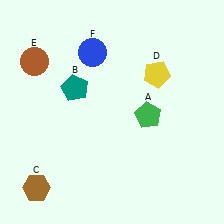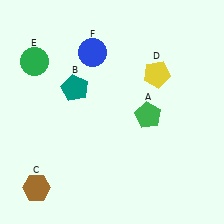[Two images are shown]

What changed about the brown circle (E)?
In Image 1, E is brown. In Image 2, it changed to green.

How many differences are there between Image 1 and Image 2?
There is 1 difference between the two images.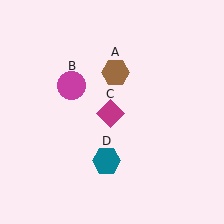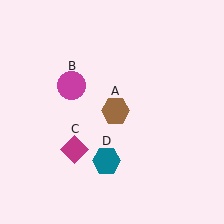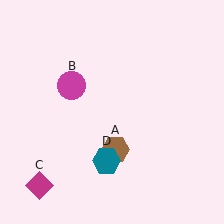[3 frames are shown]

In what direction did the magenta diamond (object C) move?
The magenta diamond (object C) moved down and to the left.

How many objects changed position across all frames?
2 objects changed position: brown hexagon (object A), magenta diamond (object C).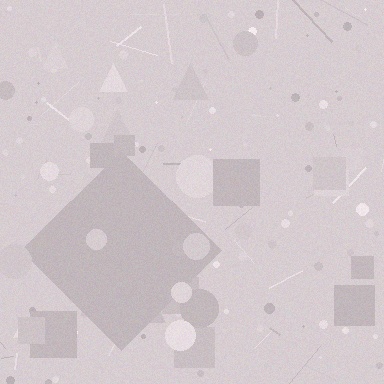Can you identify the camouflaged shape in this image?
The camouflaged shape is a diamond.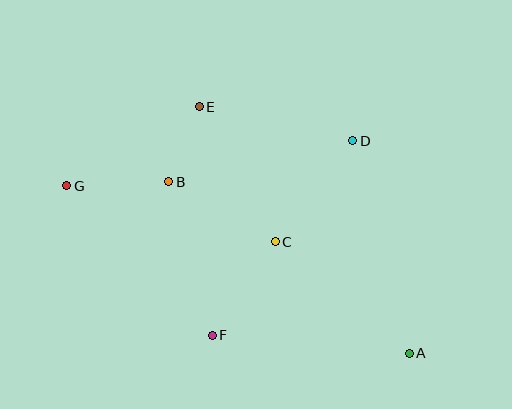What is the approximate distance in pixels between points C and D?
The distance between C and D is approximately 127 pixels.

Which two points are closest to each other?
Points B and E are closest to each other.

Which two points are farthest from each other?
Points A and G are farthest from each other.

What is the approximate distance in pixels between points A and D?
The distance between A and D is approximately 220 pixels.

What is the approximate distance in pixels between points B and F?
The distance between B and F is approximately 160 pixels.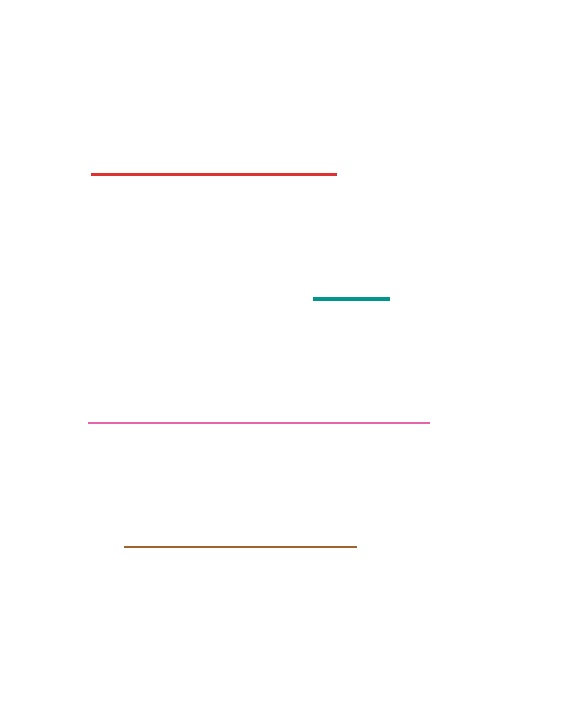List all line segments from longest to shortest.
From longest to shortest: pink, red, brown, teal.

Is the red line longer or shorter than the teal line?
The red line is longer than the teal line.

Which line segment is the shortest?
The teal line is the shortest at approximately 75 pixels.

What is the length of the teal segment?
The teal segment is approximately 75 pixels long.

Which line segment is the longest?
The pink line is the longest at approximately 341 pixels.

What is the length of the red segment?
The red segment is approximately 245 pixels long.